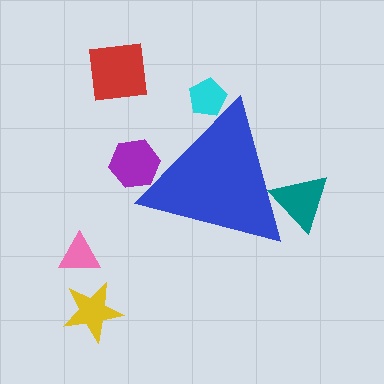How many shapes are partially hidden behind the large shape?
3 shapes are partially hidden.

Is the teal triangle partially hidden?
Yes, the teal triangle is partially hidden behind the blue triangle.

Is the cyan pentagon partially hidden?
Yes, the cyan pentagon is partially hidden behind the blue triangle.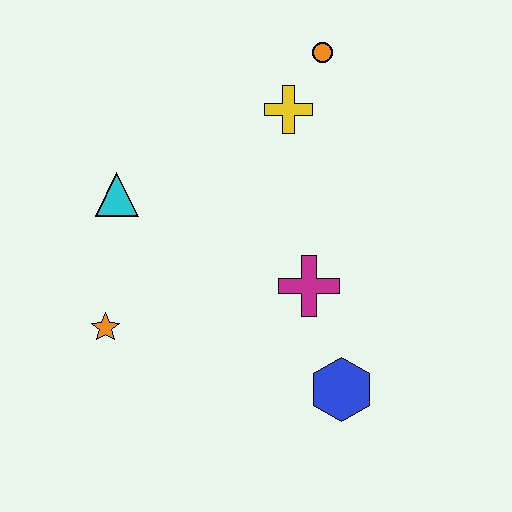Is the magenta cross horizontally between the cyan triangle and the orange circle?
Yes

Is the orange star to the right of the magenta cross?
No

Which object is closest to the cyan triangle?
The orange star is closest to the cyan triangle.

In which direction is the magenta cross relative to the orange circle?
The magenta cross is below the orange circle.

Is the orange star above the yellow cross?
No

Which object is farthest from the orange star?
The orange circle is farthest from the orange star.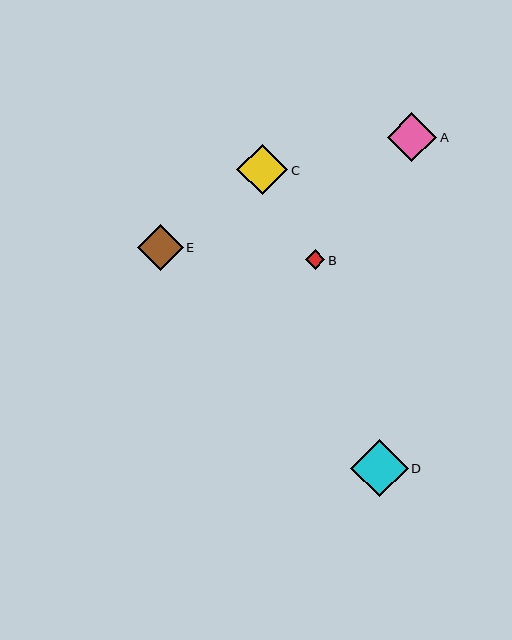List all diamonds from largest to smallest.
From largest to smallest: D, C, A, E, B.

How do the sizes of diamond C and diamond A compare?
Diamond C and diamond A are approximately the same size.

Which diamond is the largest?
Diamond D is the largest with a size of approximately 57 pixels.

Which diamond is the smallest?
Diamond B is the smallest with a size of approximately 20 pixels.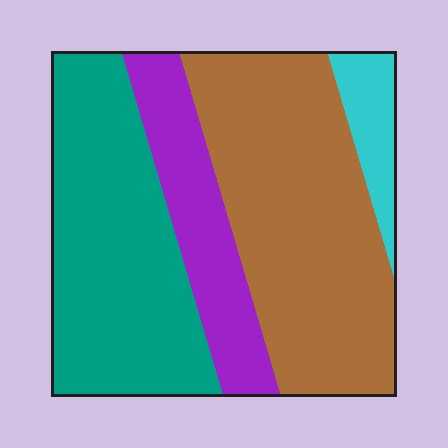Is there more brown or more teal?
Brown.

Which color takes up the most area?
Brown, at roughly 40%.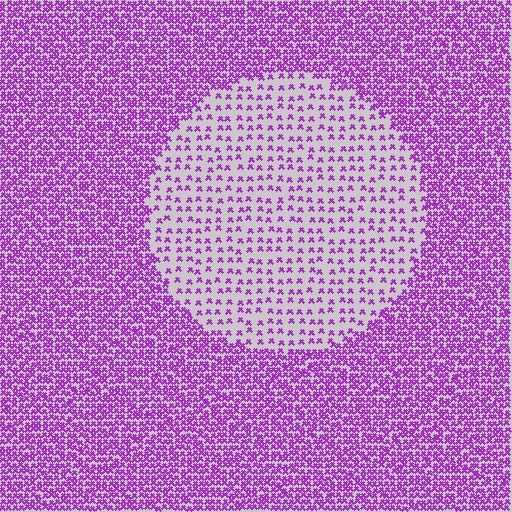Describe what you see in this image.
The image contains small purple elements arranged at two different densities. A circle-shaped region is visible where the elements are less densely packed than the surrounding area.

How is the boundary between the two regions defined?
The boundary is defined by a change in element density (approximately 2.9x ratio). All elements are the same color, size, and shape.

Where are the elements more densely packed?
The elements are more densely packed outside the circle boundary.